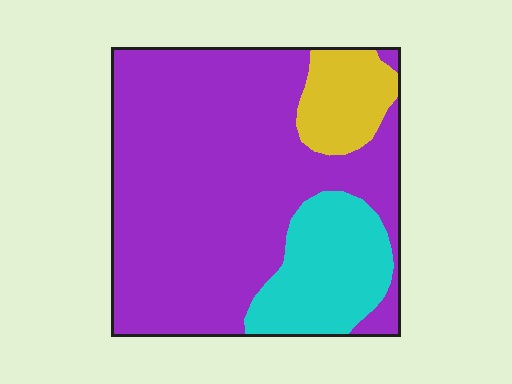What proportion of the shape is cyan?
Cyan takes up about one sixth (1/6) of the shape.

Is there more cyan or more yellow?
Cyan.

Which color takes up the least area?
Yellow, at roughly 10%.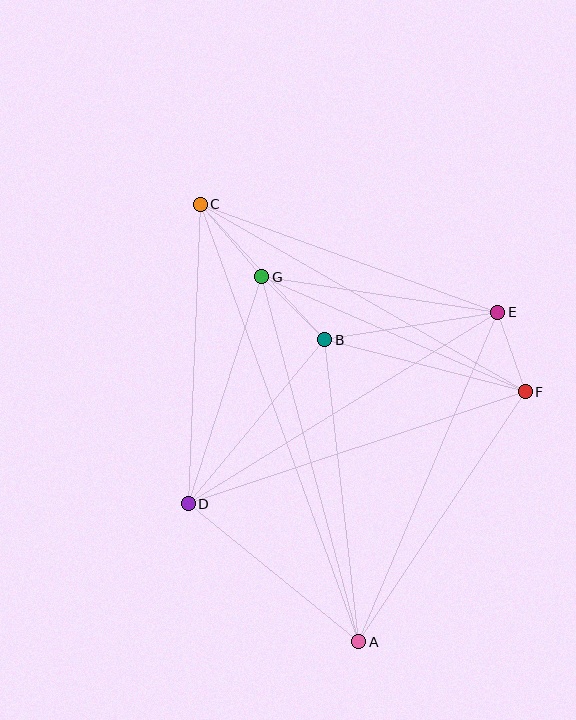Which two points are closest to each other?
Points E and F are closest to each other.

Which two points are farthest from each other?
Points A and C are farthest from each other.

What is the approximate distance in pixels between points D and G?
The distance between D and G is approximately 239 pixels.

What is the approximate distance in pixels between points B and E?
The distance between B and E is approximately 175 pixels.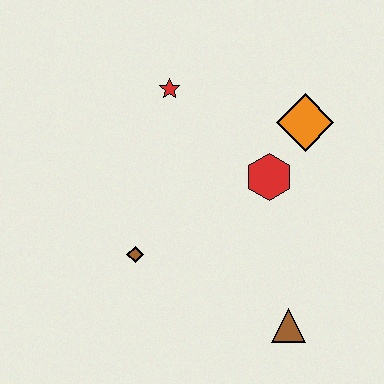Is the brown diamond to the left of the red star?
Yes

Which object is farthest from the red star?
The brown triangle is farthest from the red star.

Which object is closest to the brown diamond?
The red hexagon is closest to the brown diamond.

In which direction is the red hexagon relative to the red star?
The red hexagon is to the right of the red star.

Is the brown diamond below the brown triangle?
No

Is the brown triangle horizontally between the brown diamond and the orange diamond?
Yes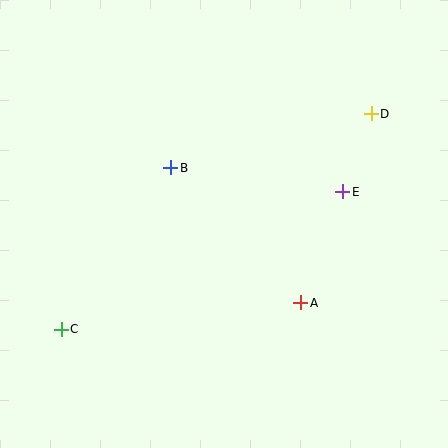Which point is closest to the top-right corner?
Point D is closest to the top-right corner.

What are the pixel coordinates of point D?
Point D is at (371, 114).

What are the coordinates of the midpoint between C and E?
The midpoint between C and E is at (202, 261).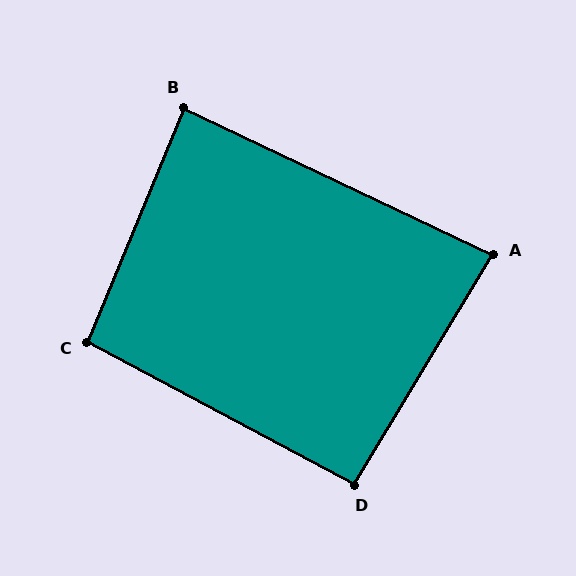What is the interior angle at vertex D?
Approximately 93 degrees (approximately right).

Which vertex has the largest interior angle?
C, at approximately 96 degrees.